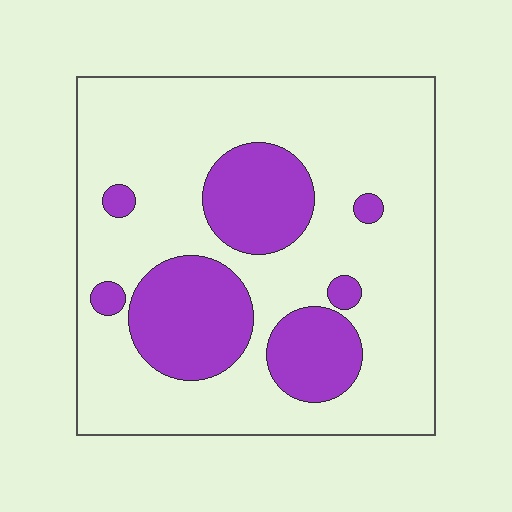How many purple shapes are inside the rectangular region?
7.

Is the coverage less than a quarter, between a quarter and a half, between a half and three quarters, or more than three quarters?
Between a quarter and a half.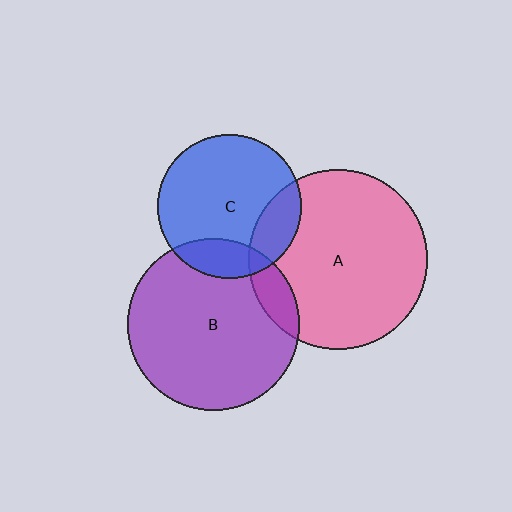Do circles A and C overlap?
Yes.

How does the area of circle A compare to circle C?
Approximately 1.5 times.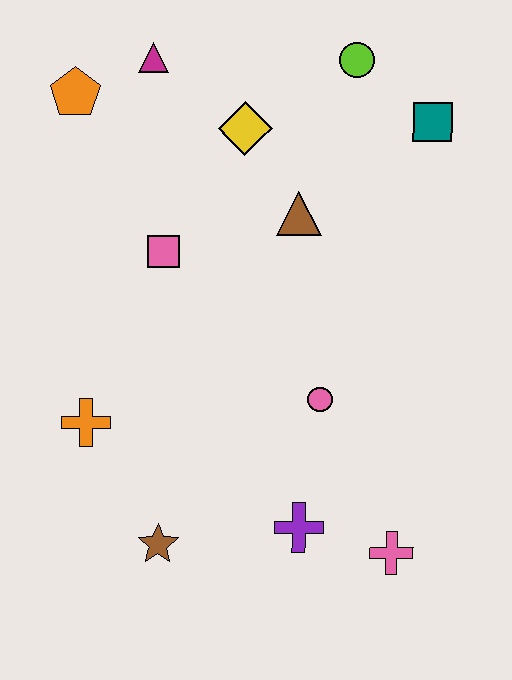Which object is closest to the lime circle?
The teal square is closest to the lime circle.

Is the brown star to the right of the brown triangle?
No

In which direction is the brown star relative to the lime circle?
The brown star is below the lime circle.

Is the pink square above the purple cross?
Yes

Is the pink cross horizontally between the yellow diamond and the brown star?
No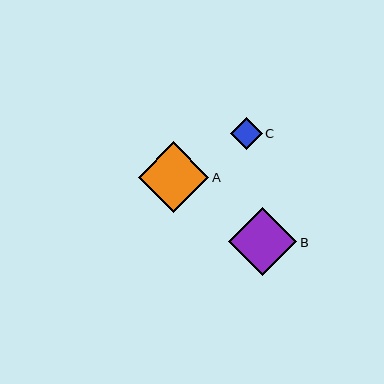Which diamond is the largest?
Diamond A is the largest with a size of approximately 71 pixels.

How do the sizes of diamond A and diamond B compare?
Diamond A and diamond B are approximately the same size.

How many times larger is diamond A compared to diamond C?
Diamond A is approximately 2.2 times the size of diamond C.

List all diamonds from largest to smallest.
From largest to smallest: A, B, C.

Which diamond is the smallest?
Diamond C is the smallest with a size of approximately 32 pixels.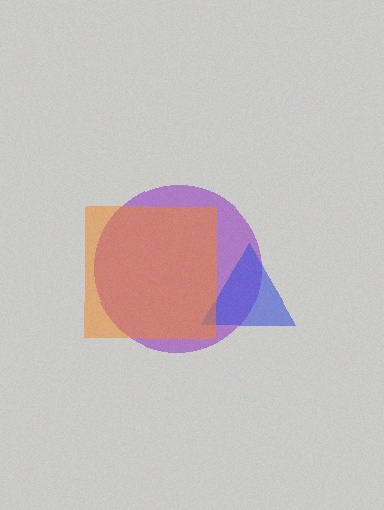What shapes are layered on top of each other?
The layered shapes are: a purple circle, a blue triangle, an orange square.